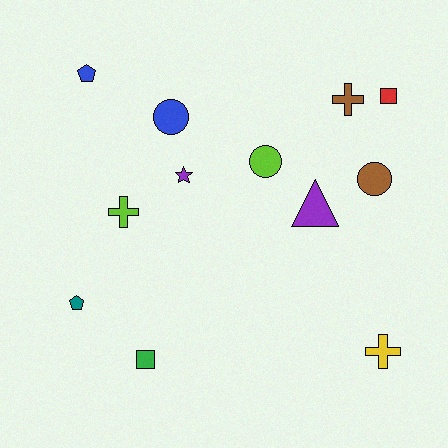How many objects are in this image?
There are 12 objects.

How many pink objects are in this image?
There are no pink objects.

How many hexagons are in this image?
There are no hexagons.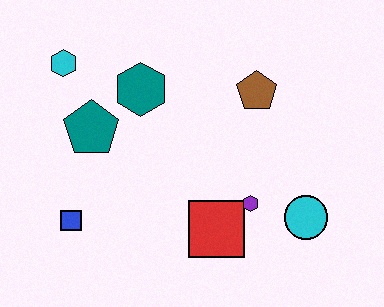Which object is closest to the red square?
The purple hexagon is closest to the red square.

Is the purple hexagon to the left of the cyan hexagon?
No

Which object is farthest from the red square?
The cyan hexagon is farthest from the red square.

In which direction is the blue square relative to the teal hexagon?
The blue square is below the teal hexagon.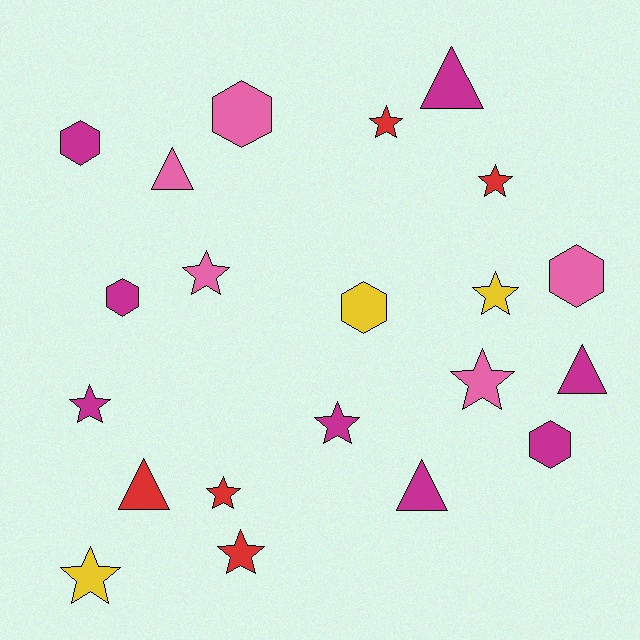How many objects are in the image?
There are 21 objects.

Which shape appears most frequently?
Star, with 10 objects.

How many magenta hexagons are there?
There are 3 magenta hexagons.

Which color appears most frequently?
Magenta, with 8 objects.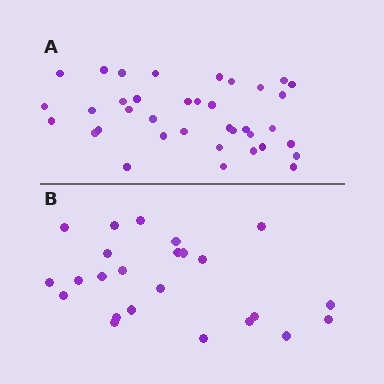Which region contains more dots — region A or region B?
Region A (the top region) has more dots.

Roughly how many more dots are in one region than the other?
Region A has approximately 15 more dots than region B.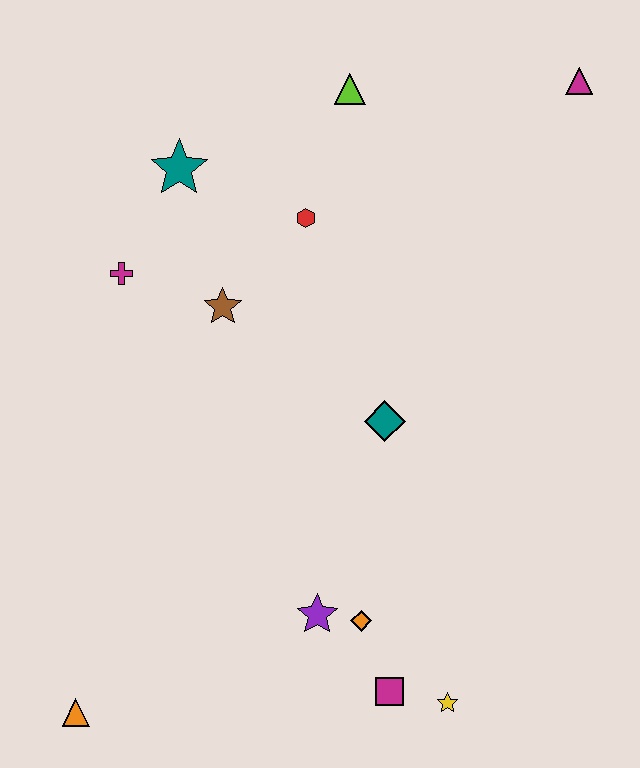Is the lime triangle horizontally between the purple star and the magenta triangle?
Yes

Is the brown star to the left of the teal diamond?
Yes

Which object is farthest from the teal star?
The yellow star is farthest from the teal star.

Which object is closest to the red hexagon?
The brown star is closest to the red hexagon.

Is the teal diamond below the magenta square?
No